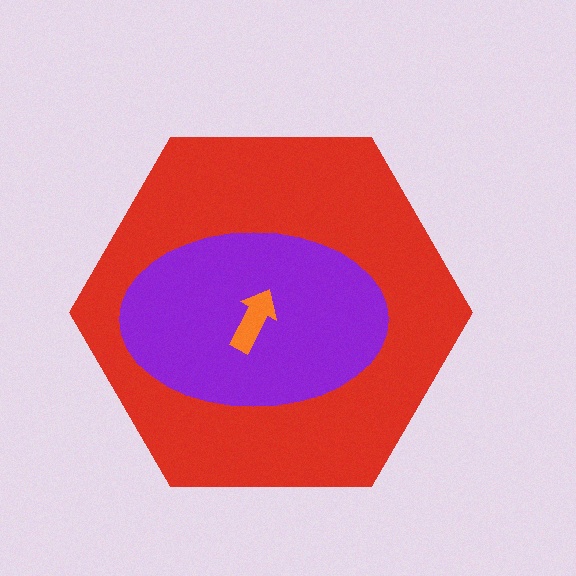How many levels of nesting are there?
3.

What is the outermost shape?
The red hexagon.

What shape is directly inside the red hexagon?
The purple ellipse.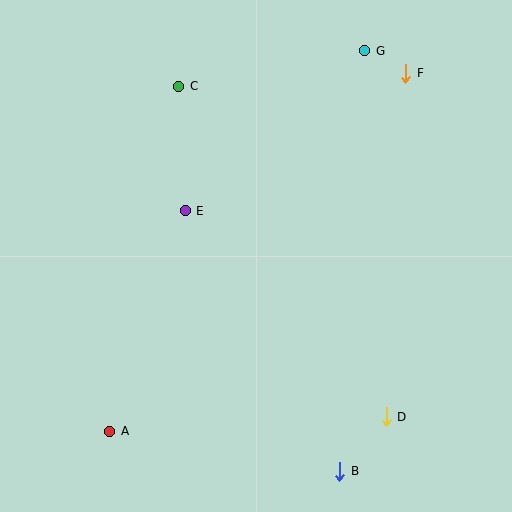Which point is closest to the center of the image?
Point E at (185, 211) is closest to the center.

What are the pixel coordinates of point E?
Point E is at (185, 211).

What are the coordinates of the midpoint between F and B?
The midpoint between F and B is at (373, 272).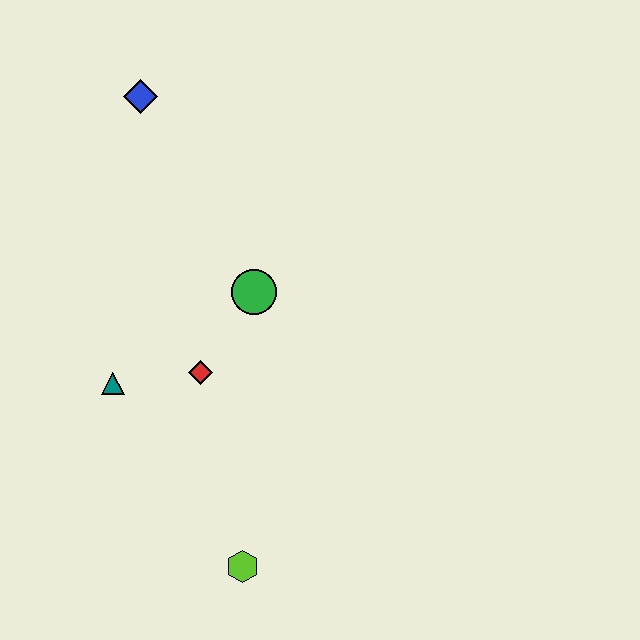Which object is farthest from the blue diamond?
The lime hexagon is farthest from the blue diamond.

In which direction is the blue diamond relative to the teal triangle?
The blue diamond is above the teal triangle.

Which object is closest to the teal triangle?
The red diamond is closest to the teal triangle.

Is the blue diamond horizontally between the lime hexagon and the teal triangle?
Yes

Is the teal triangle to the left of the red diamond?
Yes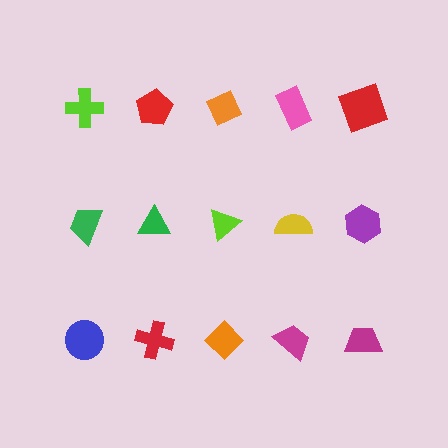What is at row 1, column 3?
An orange diamond.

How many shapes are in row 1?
5 shapes.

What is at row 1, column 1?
A lime cross.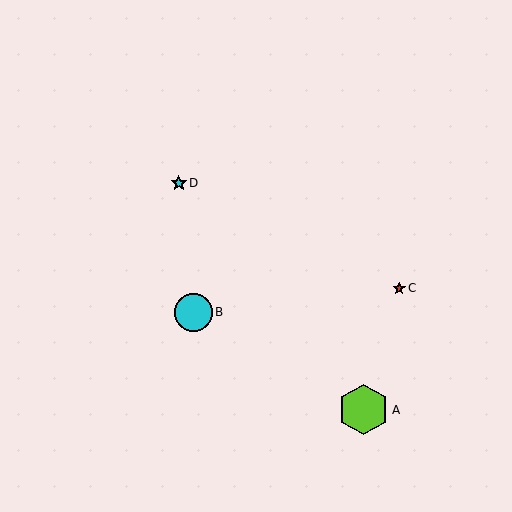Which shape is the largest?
The lime hexagon (labeled A) is the largest.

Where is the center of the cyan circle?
The center of the cyan circle is at (193, 312).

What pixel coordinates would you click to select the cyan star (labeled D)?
Click at (179, 183) to select the cyan star D.